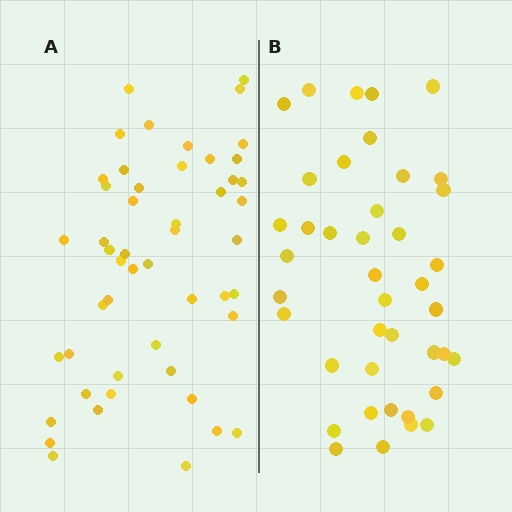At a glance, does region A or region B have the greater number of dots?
Region A (the left region) has more dots.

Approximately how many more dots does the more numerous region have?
Region A has roughly 8 or so more dots than region B.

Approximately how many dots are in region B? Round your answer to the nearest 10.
About 40 dots. (The exact count is 41, which rounds to 40.)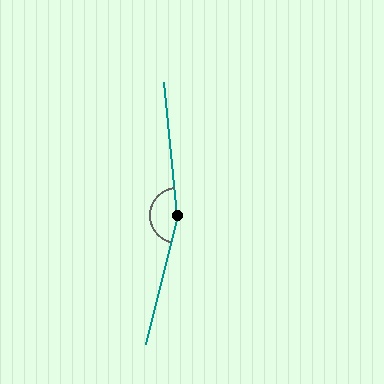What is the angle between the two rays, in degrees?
Approximately 161 degrees.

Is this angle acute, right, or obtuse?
It is obtuse.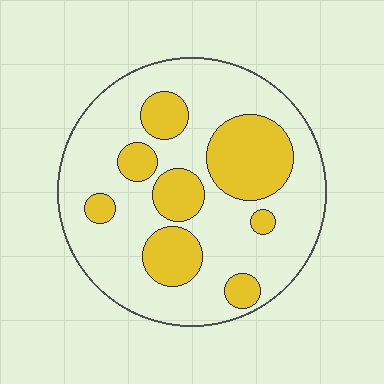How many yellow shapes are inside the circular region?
8.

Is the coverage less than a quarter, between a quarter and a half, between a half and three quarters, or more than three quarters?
Between a quarter and a half.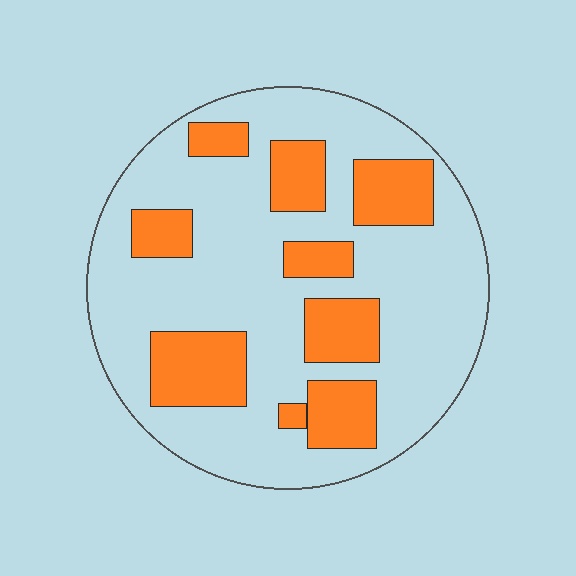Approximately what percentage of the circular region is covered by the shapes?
Approximately 25%.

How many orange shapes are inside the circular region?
9.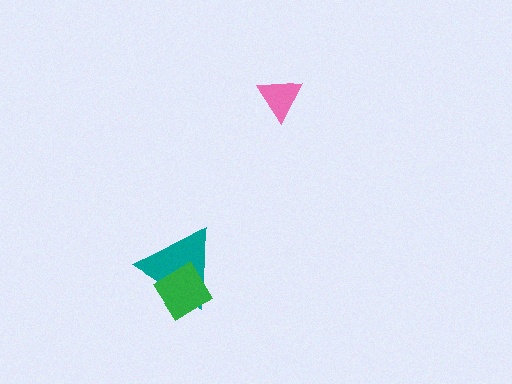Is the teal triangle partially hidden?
Yes, it is partially covered by another shape.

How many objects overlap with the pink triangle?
0 objects overlap with the pink triangle.